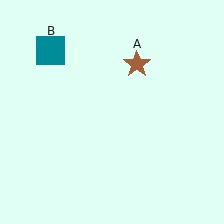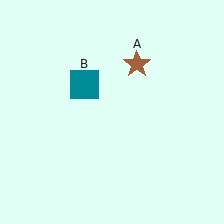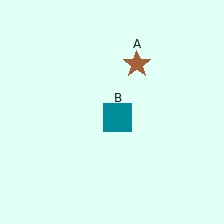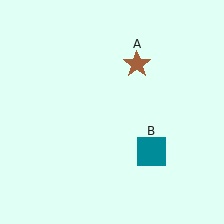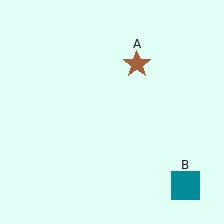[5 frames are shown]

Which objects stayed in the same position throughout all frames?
Brown star (object A) remained stationary.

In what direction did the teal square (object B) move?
The teal square (object B) moved down and to the right.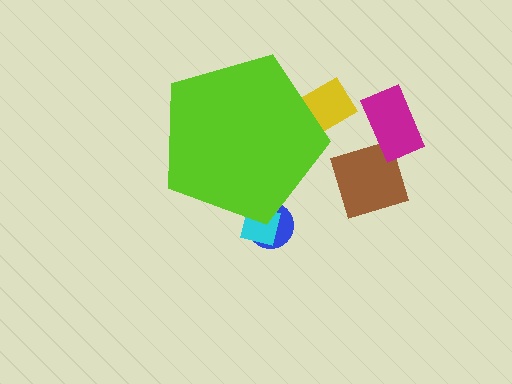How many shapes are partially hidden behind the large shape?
3 shapes are partially hidden.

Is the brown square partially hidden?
No, the brown square is fully visible.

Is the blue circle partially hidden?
Yes, the blue circle is partially hidden behind the lime pentagon.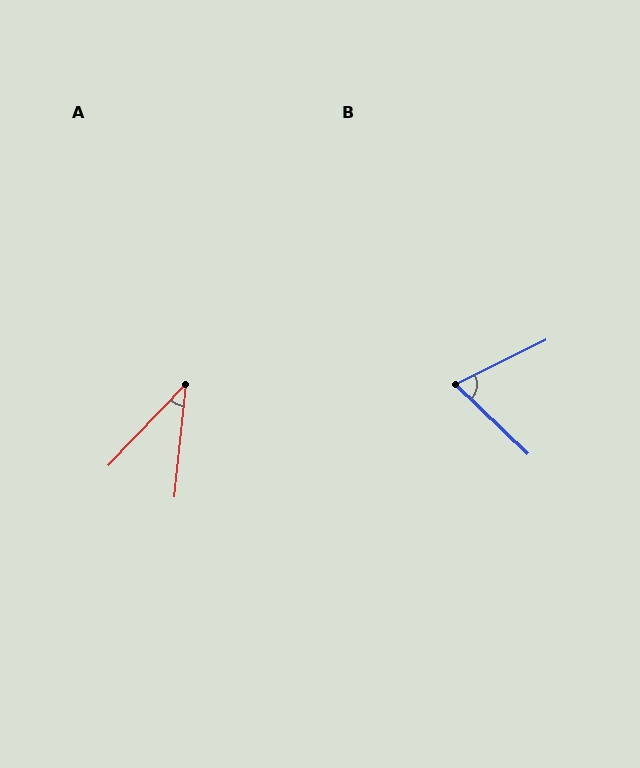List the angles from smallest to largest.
A (38°), B (70°).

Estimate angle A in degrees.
Approximately 38 degrees.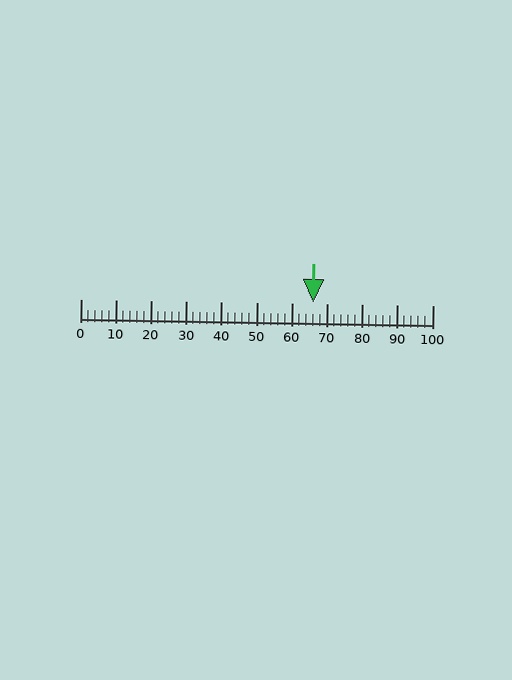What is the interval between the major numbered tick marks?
The major tick marks are spaced 10 units apart.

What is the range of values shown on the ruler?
The ruler shows values from 0 to 100.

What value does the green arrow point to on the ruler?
The green arrow points to approximately 66.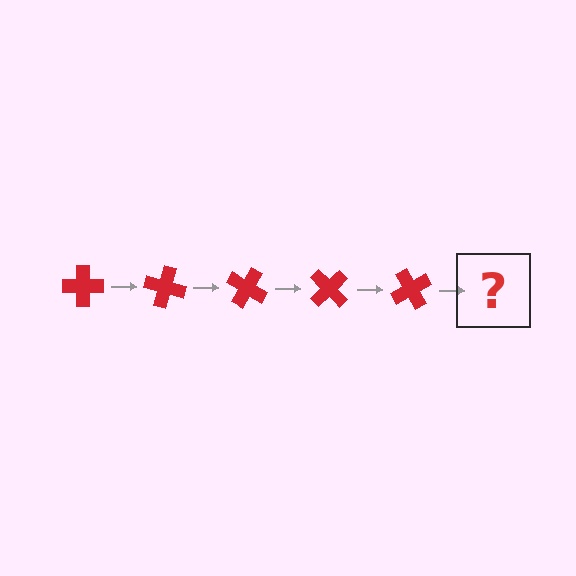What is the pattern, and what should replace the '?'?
The pattern is that the cross rotates 15 degrees each step. The '?' should be a red cross rotated 75 degrees.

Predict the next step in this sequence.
The next step is a red cross rotated 75 degrees.